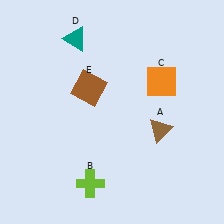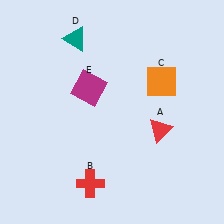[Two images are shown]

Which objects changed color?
A changed from brown to red. B changed from lime to red. E changed from brown to magenta.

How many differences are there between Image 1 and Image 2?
There are 3 differences between the two images.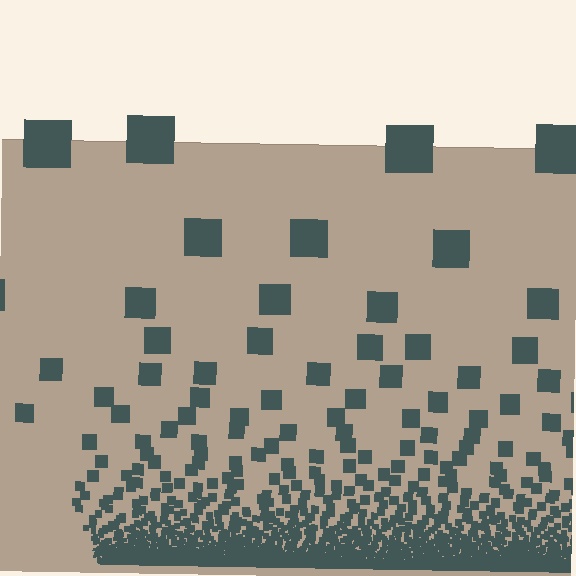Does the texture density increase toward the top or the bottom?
Density increases toward the bottom.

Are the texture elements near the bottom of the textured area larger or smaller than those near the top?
Smaller. The gradient is inverted — elements near the bottom are smaller and denser.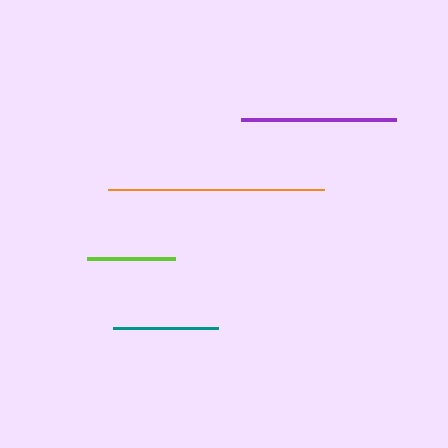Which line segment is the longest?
The orange line is the longest at approximately 215 pixels.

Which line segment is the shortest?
The lime line is the shortest at approximately 88 pixels.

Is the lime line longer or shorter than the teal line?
The teal line is longer than the lime line.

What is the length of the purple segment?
The purple segment is approximately 155 pixels long.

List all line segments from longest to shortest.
From longest to shortest: orange, purple, teal, lime.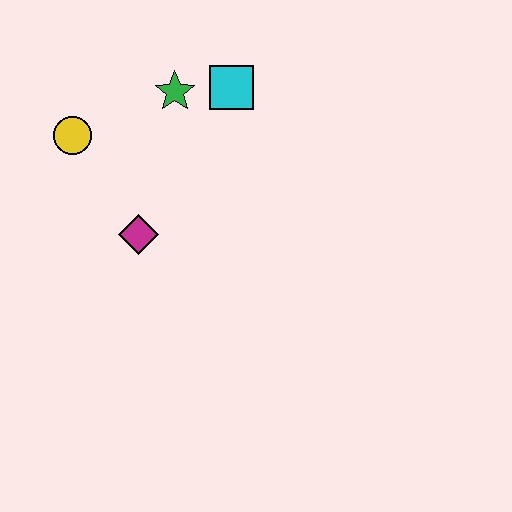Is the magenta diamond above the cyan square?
No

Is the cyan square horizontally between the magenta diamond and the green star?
No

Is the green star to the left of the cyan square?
Yes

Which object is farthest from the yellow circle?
The cyan square is farthest from the yellow circle.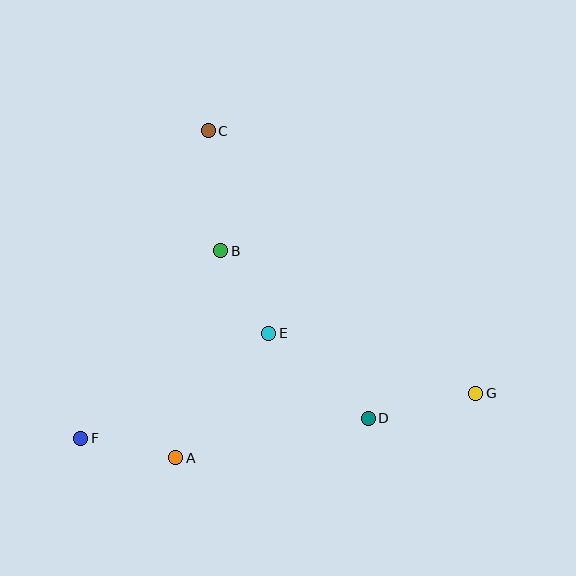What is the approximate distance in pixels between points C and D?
The distance between C and D is approximately 329 pixels.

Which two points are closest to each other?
Points B and E are closest to each other.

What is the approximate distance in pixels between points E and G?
The distance between E and G is approximately 215 pixels.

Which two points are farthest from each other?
Points F and G are farthest from each other.